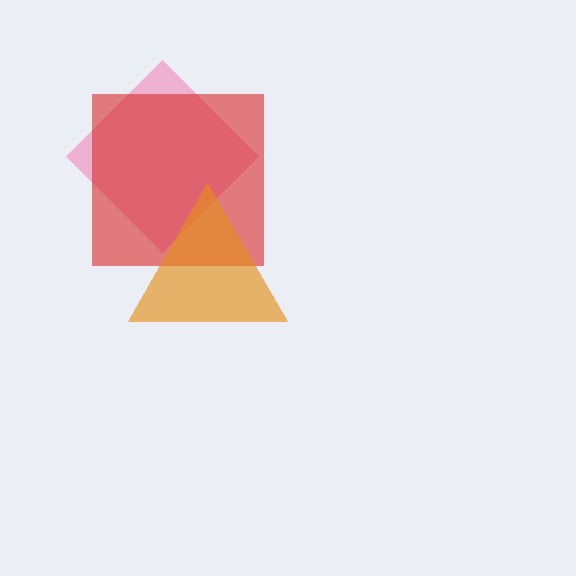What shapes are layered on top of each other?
The layered shapes are: a pink diamond, a red square, an orange triangle.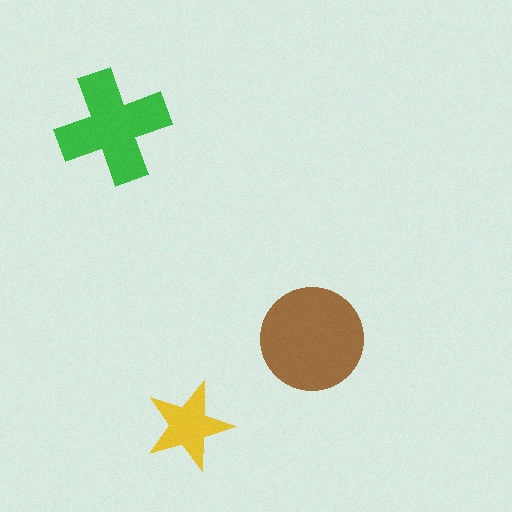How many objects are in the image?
There are 3 objects in the image.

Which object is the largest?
The brown circle.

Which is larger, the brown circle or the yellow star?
The brown circle.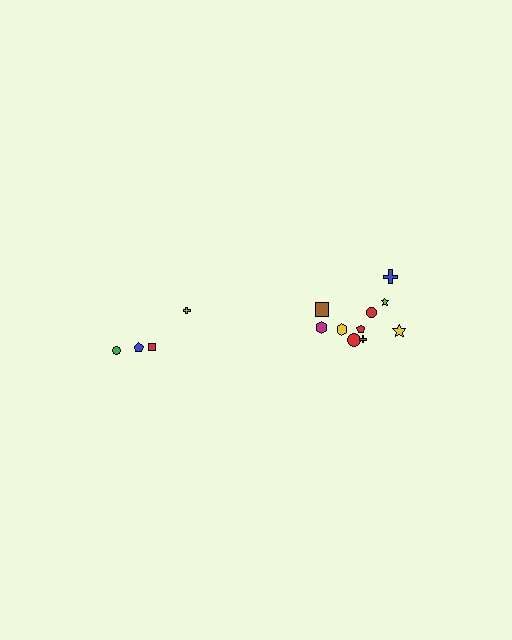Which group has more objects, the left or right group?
The right group.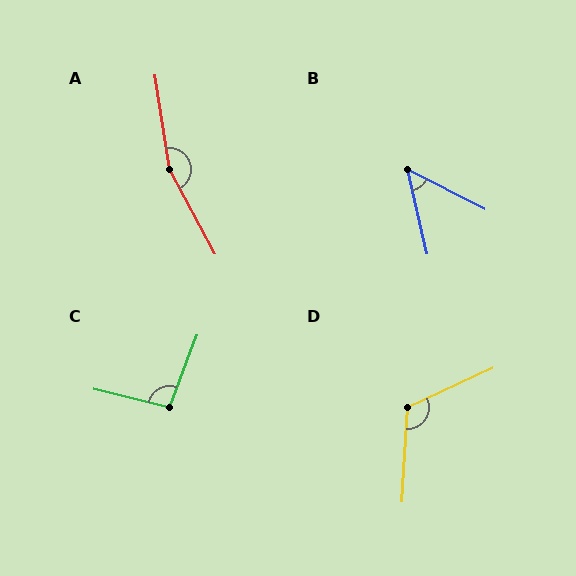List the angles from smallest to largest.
B (50°), C (97°), D (118°), A (160°).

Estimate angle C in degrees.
Approximately 97 degrees.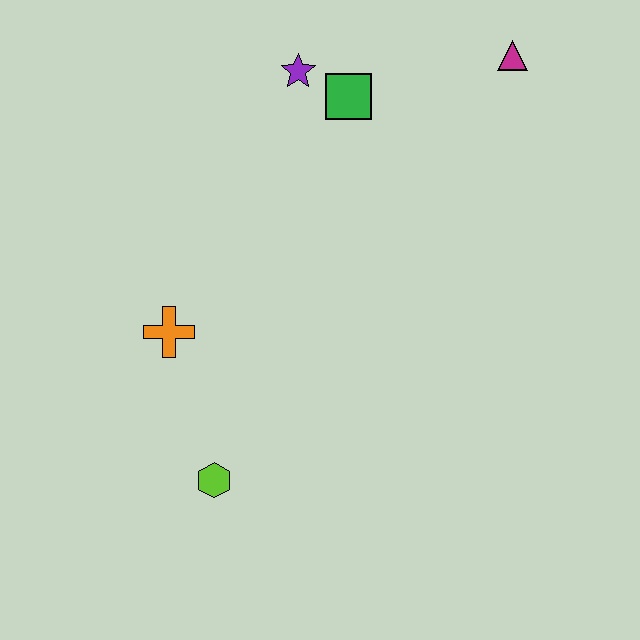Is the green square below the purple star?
Yes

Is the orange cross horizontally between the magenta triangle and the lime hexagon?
No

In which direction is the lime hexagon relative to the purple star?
The lime hexagon is below the purple star.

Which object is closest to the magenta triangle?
The green square is closest to the magenta triangle.